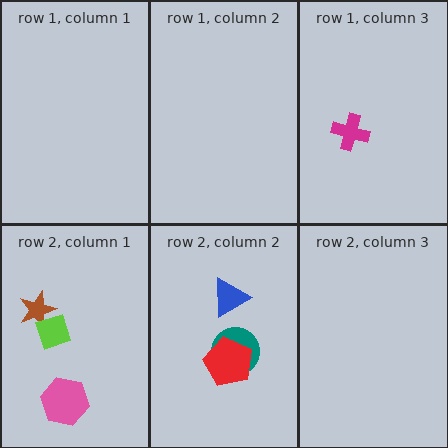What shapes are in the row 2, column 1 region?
The brown star, the lime diamond, the pink hexagon.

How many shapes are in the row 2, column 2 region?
3.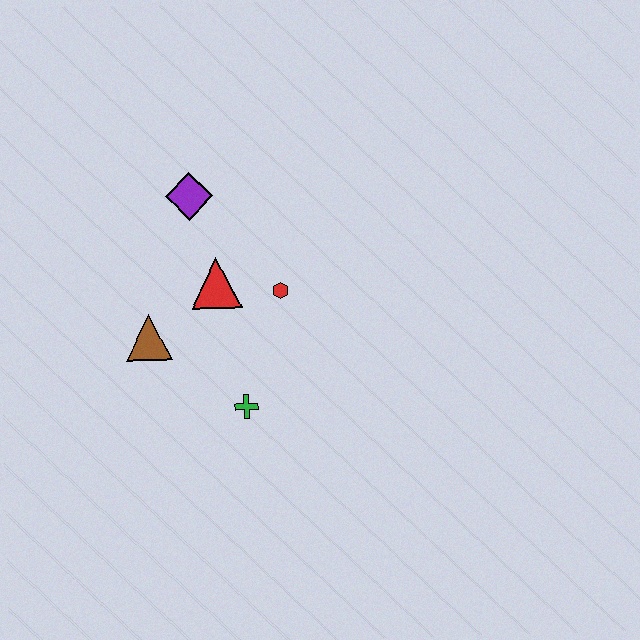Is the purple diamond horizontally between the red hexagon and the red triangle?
No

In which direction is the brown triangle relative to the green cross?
The brown triangle is to the left of the green cross.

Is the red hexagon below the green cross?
No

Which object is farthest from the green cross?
The purple diamond is farthest from the green cross.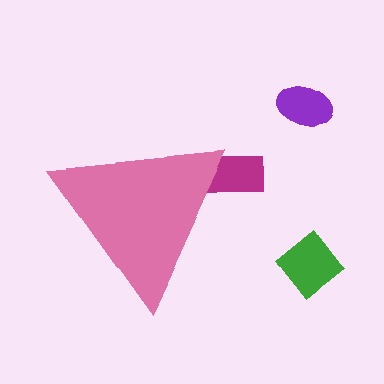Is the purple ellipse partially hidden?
No, the purple ellipse is fully visible.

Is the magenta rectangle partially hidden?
Yes, the magenta rectangle is partially hidden behind the pink triangle.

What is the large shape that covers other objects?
A pink triangle.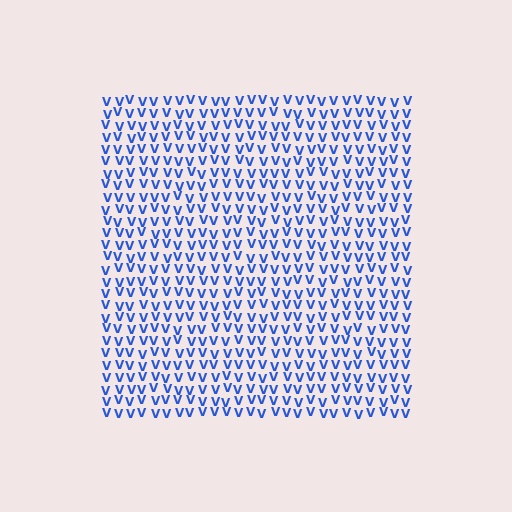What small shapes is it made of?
It is made of small letter V's.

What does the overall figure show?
The overall figure shows a square.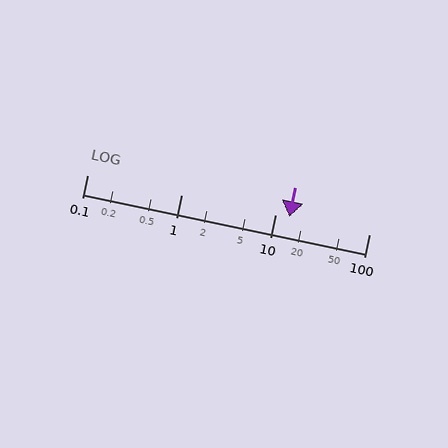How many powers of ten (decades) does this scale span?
The scale spans 3 decades, from 0.1 to 100.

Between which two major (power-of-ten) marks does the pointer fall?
The pointer is between 10 and 100.